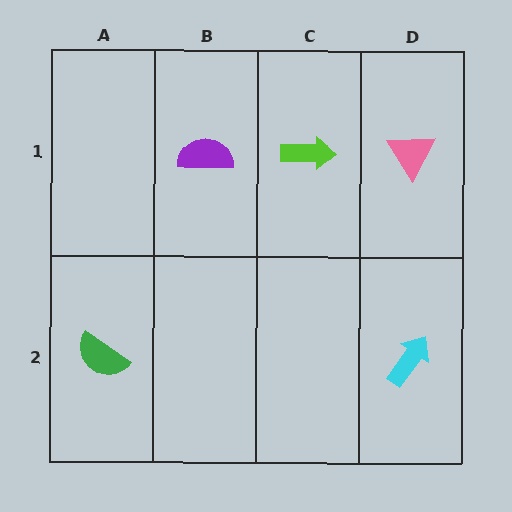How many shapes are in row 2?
2 shapes.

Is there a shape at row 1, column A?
No, that cell is empty.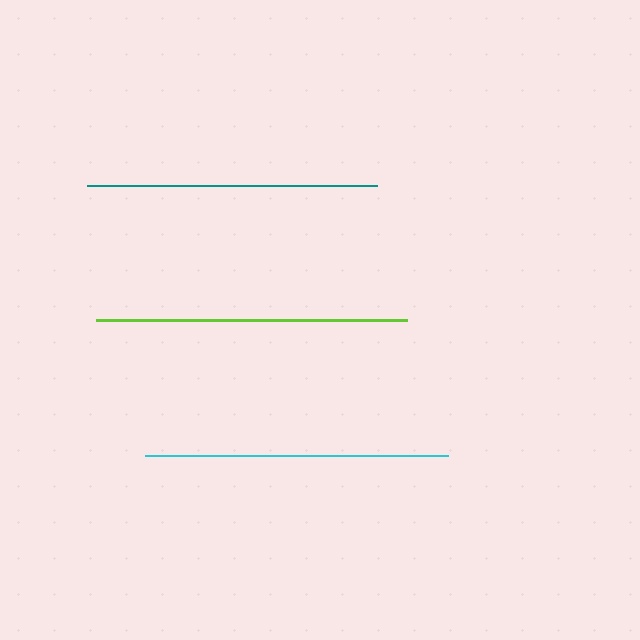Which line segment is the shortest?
The teal line is the shortest at approximately 290 pixels.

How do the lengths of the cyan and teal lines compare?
The cyan and teal lines are approximately the same length.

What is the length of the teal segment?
The teal segment is approximately 290 pixels long.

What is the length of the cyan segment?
The cyan segment is approximately 303 pixels long.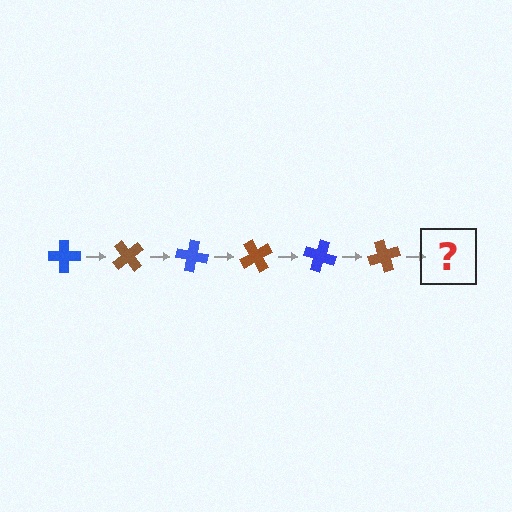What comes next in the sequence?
The next element should be a blue cross, rotated 300 degrees from the start.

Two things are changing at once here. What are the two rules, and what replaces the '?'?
The two rules are that it rotates 50 degrees each step and the color cycles through blue and brown. The '?' should be a blue cross, rotated 300 degrees from the start.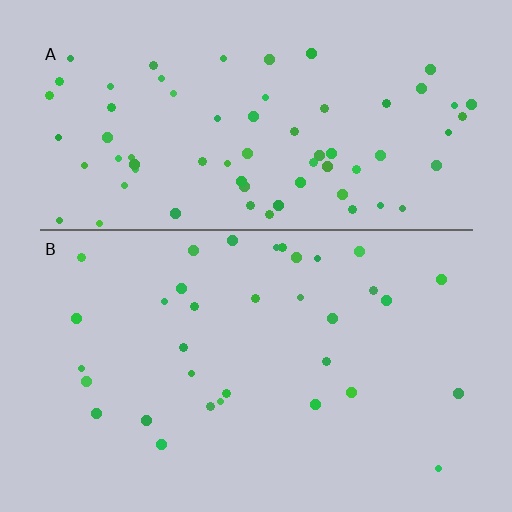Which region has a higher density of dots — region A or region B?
A (the top).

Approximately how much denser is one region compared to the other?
Approximately 2.1× — region A over region B.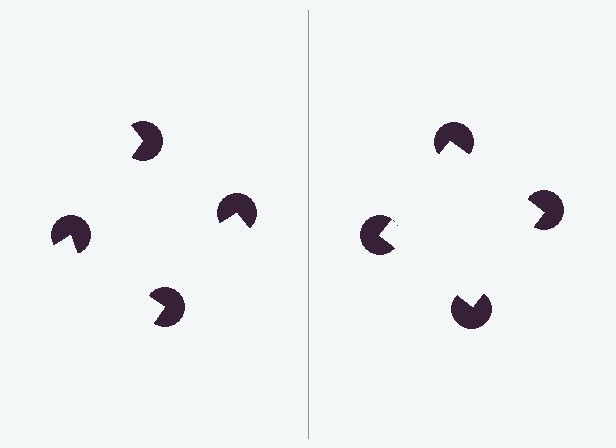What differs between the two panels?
The pac-man discs are positioned identically on both sides; only the wedge orientations differ. On the right they align to a square; on the left they are misaligned.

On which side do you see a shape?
An illusory square appears on the right side. On the left side the wedge cuts are rotated, so no coherent shape forms.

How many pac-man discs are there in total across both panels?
8 — 4 on each side.